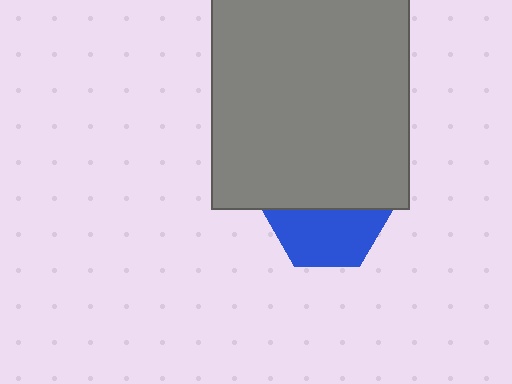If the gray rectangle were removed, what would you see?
You would see the complete blue hexagon.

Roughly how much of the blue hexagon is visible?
About half of it is visible (roughly 51%).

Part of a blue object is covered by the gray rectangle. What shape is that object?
It is a hexagon.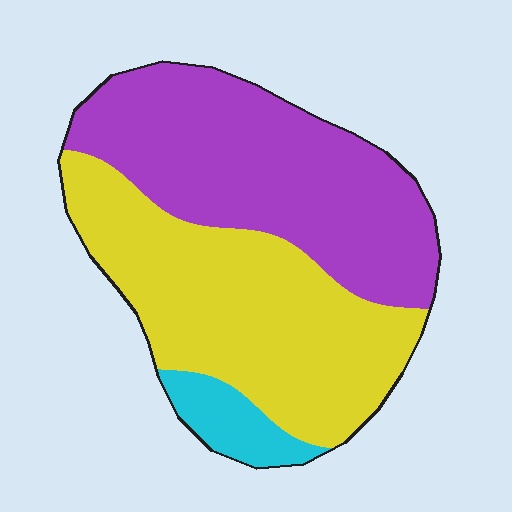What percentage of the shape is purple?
Purple takes up between a quarter and a half of the shape.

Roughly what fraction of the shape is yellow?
Yellow covers 46% of the shape.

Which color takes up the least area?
Cyan, at roughly 5%.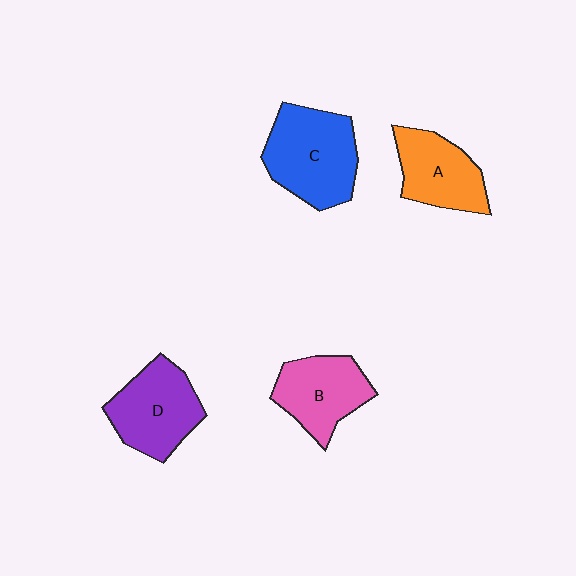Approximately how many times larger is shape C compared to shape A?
Approximately 1.3 times.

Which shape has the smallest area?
Shape A (orange).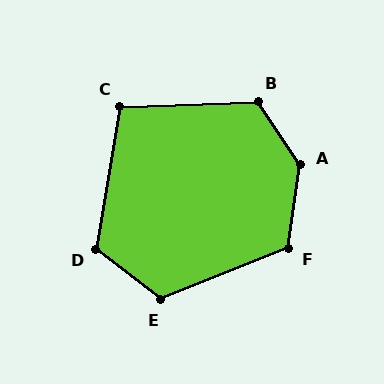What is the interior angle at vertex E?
Approximately 121 degrees (obtuse).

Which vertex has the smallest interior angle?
C, at approximately 101 degrees.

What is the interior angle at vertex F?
Approximately 120 degrees (obtuse).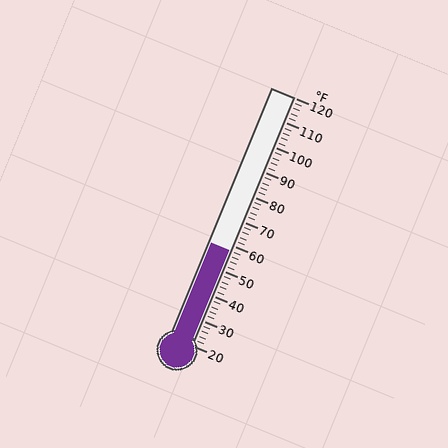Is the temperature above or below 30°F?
The temperature is above 30°F.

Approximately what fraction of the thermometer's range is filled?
The thermometer is filled to approximately 40% of its range.